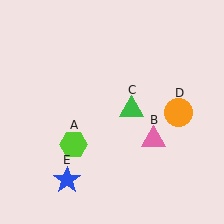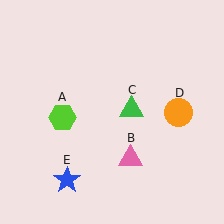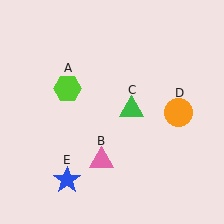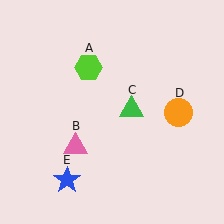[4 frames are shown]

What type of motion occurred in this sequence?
The lime hexagon (object A), pink triangle (object B) rotated clockwise around the center of the scene.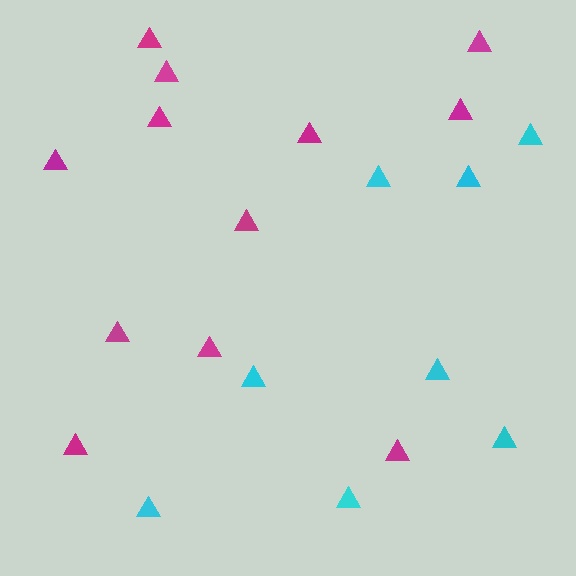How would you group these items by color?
There are 2 groups: one group of cyan triangles (8) and one group of magenta triangles (12).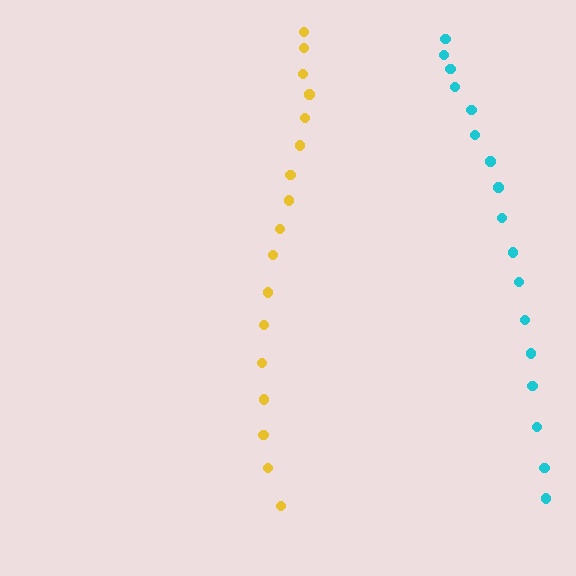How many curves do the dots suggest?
There are 2 distinct paths.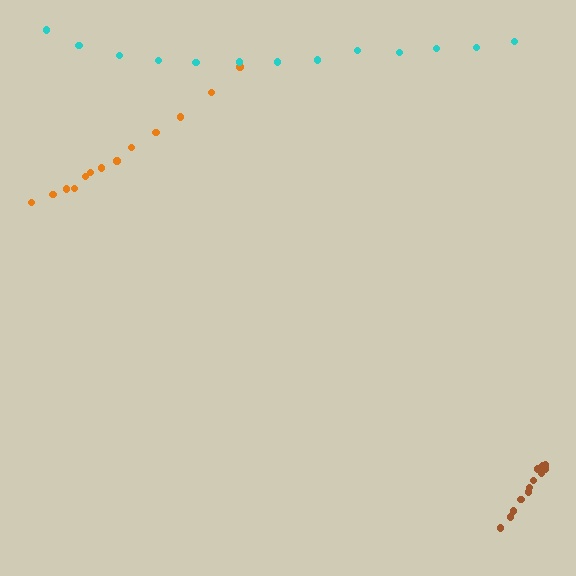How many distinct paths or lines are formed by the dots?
There are 3 distinct paths.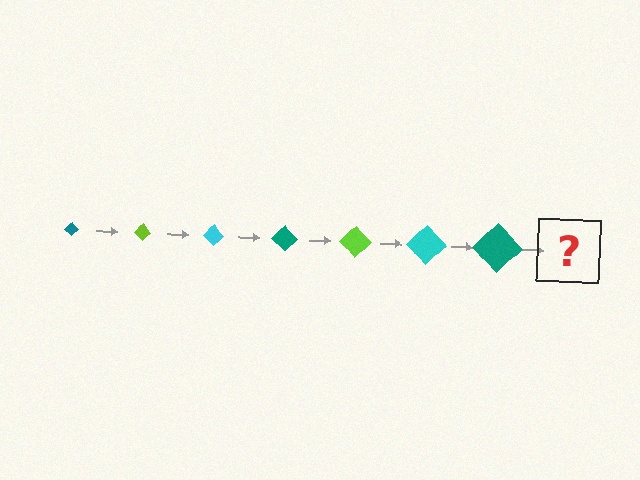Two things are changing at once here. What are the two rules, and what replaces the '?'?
The two rules are that the diamond grows larger each step and the color cycles through teal, lime, and cyan. The '?' should be a lime diamond, larger than the previous one.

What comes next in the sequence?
The next element should be a lime diamond, larger than the previous one.